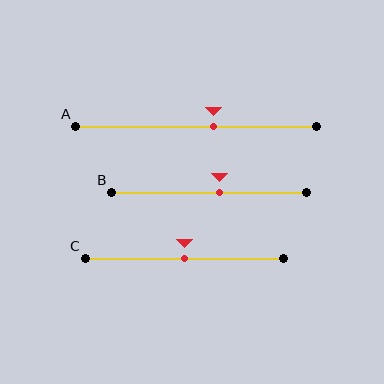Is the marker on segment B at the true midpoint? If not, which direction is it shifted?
No, the marker on segment B is shifted to the right by about 5% of the segment length.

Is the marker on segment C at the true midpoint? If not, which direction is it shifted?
Yes, the marker on segment C is at the true midpoint.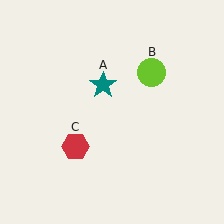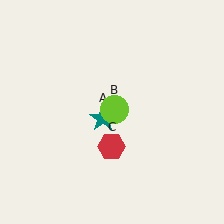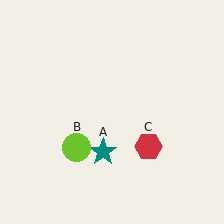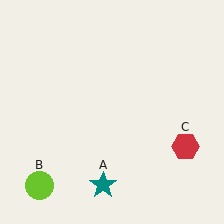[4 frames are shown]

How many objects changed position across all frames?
3 objects changed position: teal star (object A), lime circle (object B), red hexagon (object C).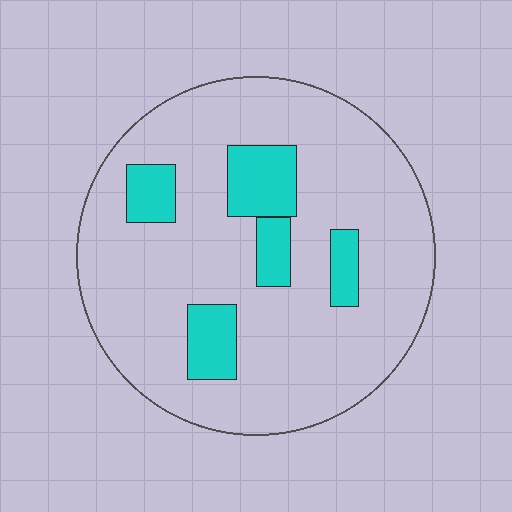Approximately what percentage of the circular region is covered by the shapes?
Approximately 15%.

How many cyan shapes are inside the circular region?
5.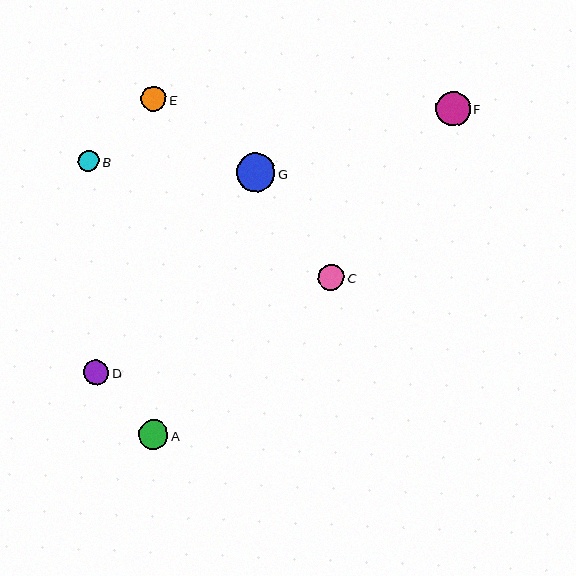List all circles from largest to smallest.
From largest to smallest: G, F, A, C, D, E, B.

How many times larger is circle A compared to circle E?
Circle A is approximately 1.2 times the size of circle E.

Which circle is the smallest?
Circle B is the smallest with a size of approximately 21 pixels.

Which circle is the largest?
Circle G is the largest with a size of approximately 38 pixels.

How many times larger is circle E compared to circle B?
Circle E is approximately 1.2 times the size of circle B.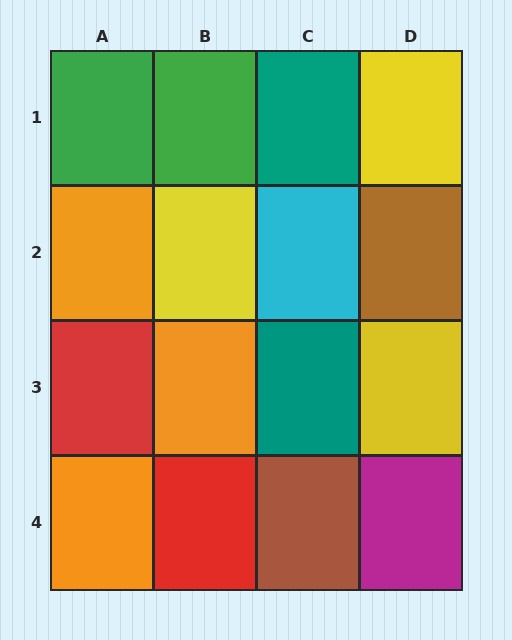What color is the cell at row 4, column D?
Magenta.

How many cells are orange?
3 cells are orange.